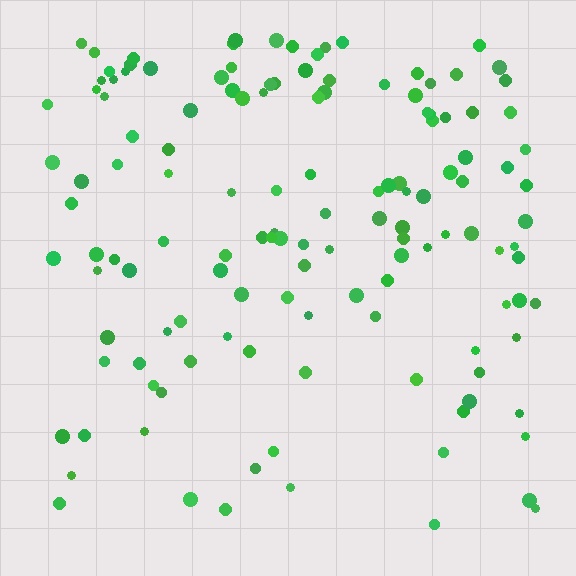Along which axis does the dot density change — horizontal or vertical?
Vertical.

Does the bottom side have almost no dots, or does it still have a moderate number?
Still a moderate number, just noticeably fewer than the top.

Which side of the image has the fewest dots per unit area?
The bottom.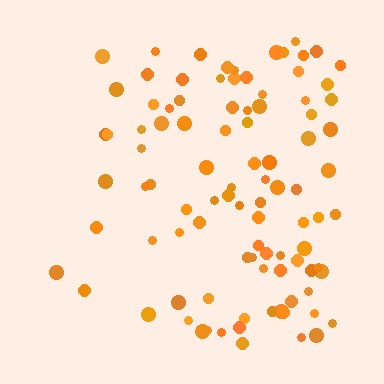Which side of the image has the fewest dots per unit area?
The left.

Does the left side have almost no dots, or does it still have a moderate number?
Still a moderate number, just noticeably fewer than the right.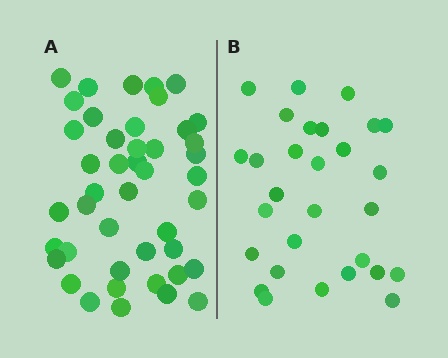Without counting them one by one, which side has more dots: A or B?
Region A (the left region) has more dots.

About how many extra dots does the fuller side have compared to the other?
Region A has approximately 15 more dots than region B.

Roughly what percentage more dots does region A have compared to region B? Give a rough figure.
About 50% more.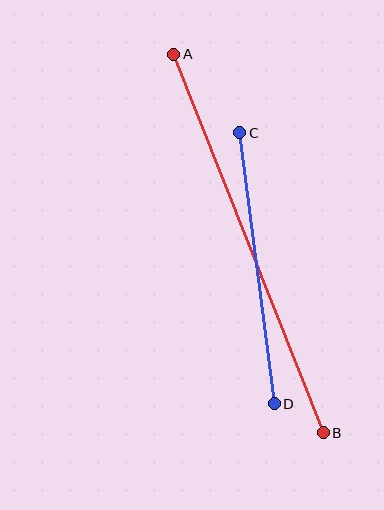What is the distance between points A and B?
The distance is approximately 407 pixels.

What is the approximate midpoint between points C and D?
The midpoint is at approximately (257, 268) pixels.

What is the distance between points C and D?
The distance is approximately 273 pixels.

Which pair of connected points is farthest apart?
Points A and B are farthest apart.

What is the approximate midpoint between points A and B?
The midpoint is at approximately (248, 243) pixels.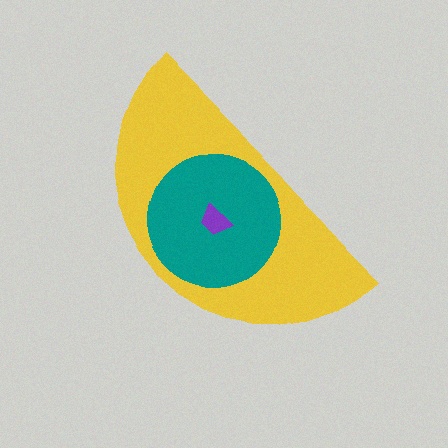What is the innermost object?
The purple trapezoid.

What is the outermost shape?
The yellow semicircle.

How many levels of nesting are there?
3.